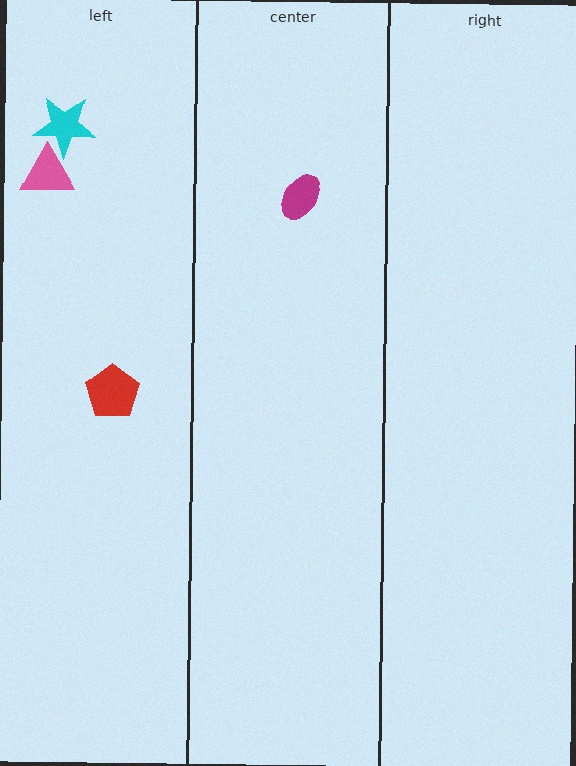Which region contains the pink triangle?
The left region.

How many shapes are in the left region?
3.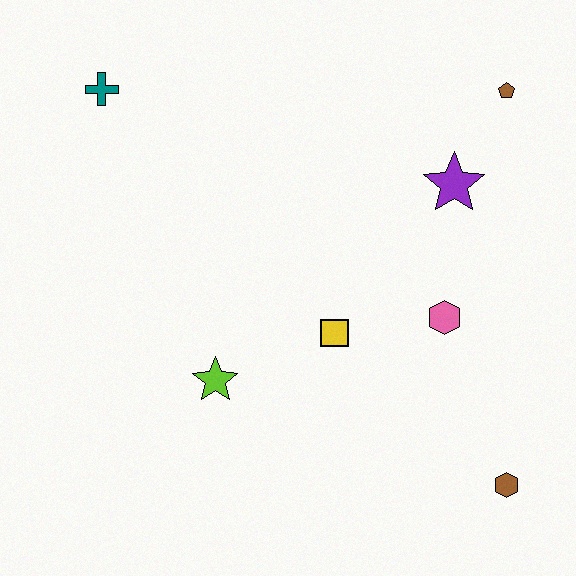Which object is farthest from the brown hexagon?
The teal cross is farthest from the brown hexagon.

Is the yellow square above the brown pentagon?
No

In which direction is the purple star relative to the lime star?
The purple star is to the right of the lime star.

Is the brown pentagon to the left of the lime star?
No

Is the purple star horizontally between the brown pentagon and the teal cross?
Yes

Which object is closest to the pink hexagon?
The yellow square is closest to the pink hexagon.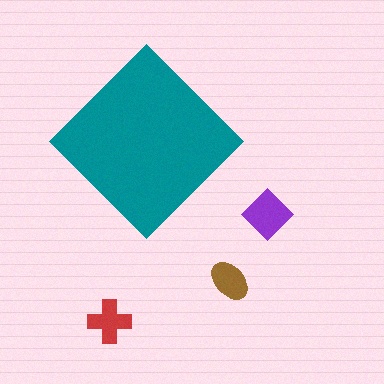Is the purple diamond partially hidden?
No, the purple diamond is fully visible.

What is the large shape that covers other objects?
A teal diamond.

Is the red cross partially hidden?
No, the red cross is fully visible.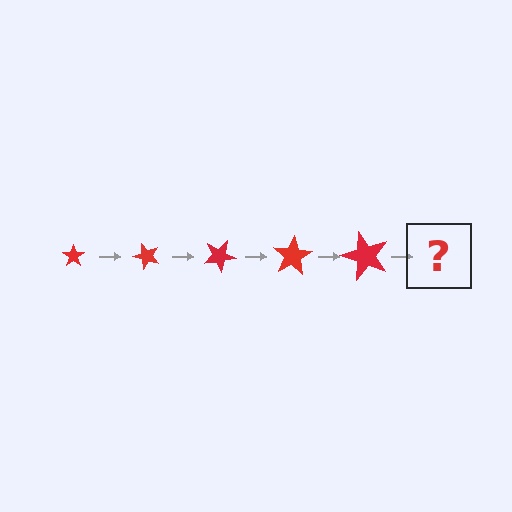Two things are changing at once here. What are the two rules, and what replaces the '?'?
The two rules are that the star grows larger each step and it rotates 50 degrees each step. The '?' should be a star, larger than the previous one and rotated 250 degrees from the start.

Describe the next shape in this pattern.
It should be a star, larger than the previous one and rotated 250 degrees from the start.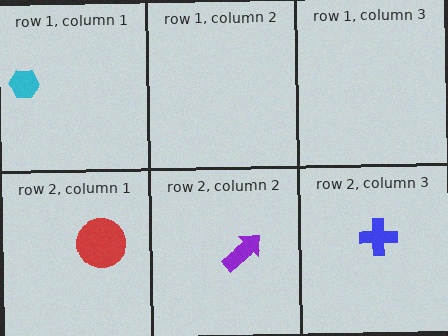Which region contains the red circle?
The row 2, column 1 region.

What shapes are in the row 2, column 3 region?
The blue cross.